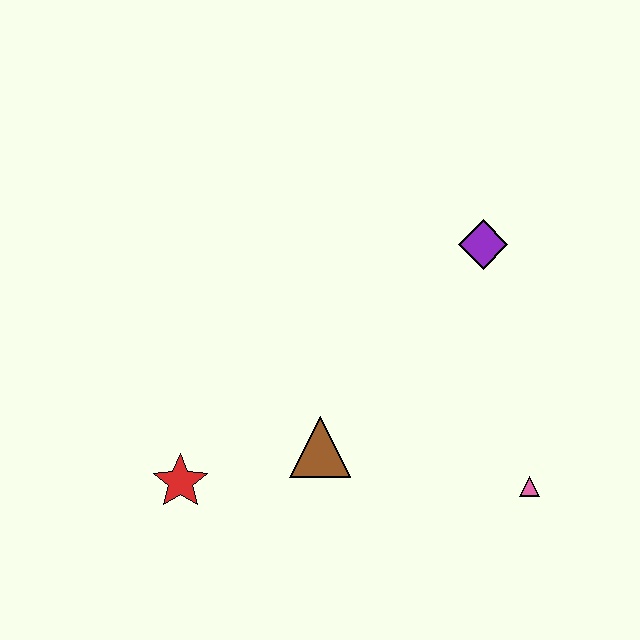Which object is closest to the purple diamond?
The pink triangle is closest to the purple diamond.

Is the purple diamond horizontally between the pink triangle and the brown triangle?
Yes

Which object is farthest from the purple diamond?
The red star is farthest from the purple diamond.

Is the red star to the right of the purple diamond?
No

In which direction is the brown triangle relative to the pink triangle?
The brown triangle is to the left of the pink triangle.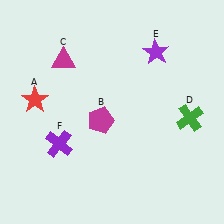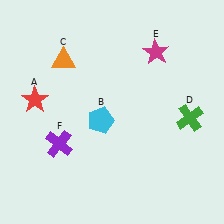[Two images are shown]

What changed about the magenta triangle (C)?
In Image 1, C is magenta. In Image 2, it changed to orange.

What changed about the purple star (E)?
In Image 1, E is purple. In Image 2, it changed to magenta.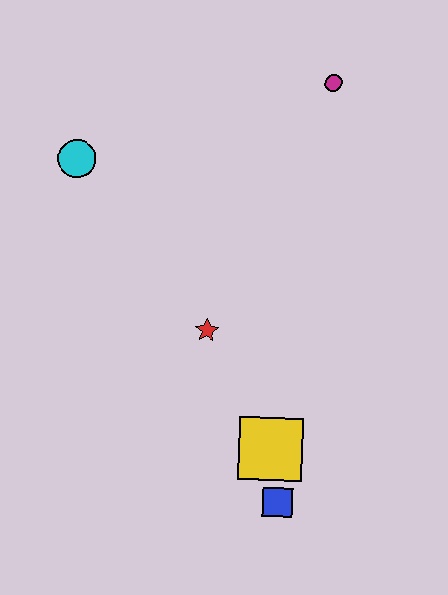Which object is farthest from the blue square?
The magenta circle is farthest from the blue square.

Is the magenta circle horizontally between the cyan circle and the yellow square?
No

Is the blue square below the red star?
Yes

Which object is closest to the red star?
The yellow square is closest to the red star.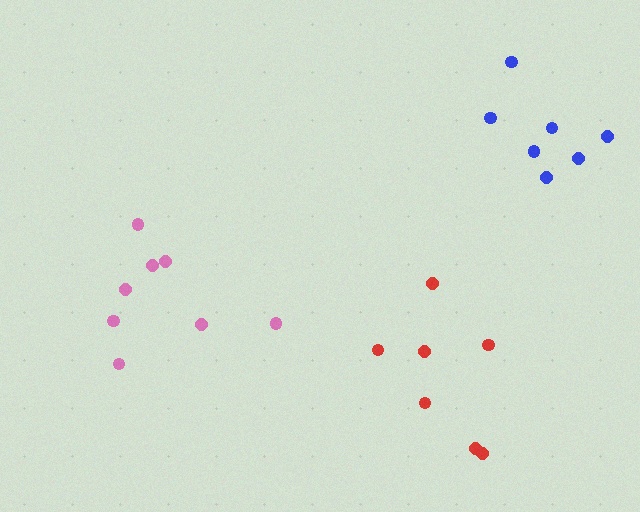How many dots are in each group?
Group 1: 8 dots, Group 2: 7 dots, Group 3: 7 dots (22 total).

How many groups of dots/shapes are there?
There are 3 groups.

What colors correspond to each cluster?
The clusters are colored: pink, blue, red.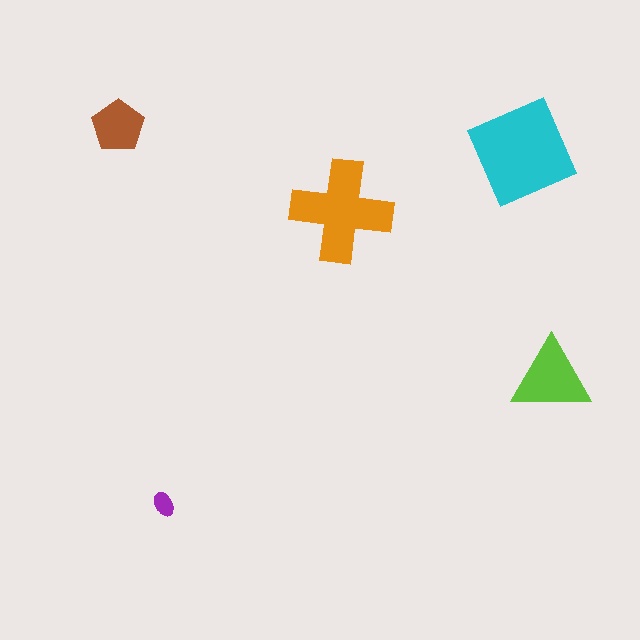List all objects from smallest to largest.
The purple ellipse, the brown pentagon, the lime triangle, the orange cross, the cyan diamond.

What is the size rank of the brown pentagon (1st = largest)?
4th.